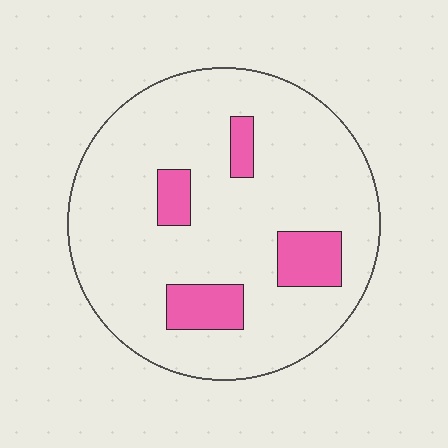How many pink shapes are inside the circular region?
4.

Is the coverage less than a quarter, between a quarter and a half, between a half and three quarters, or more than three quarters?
Less than a quarter.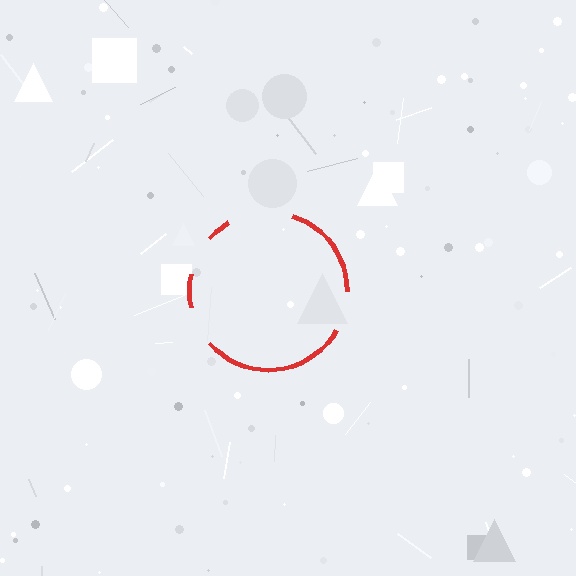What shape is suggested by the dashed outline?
The dashed outline suggests a circle.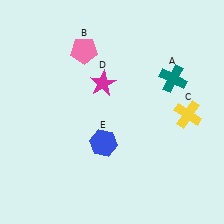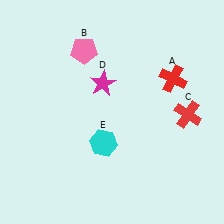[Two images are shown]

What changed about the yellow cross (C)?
In Image 1, C is yellow. In Image 2, it changed to red.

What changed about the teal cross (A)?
In Image 1, A is teal. In Image 2, it changed to red.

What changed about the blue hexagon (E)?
In Image 1, E is blue. In Image 2, it changed to cyan.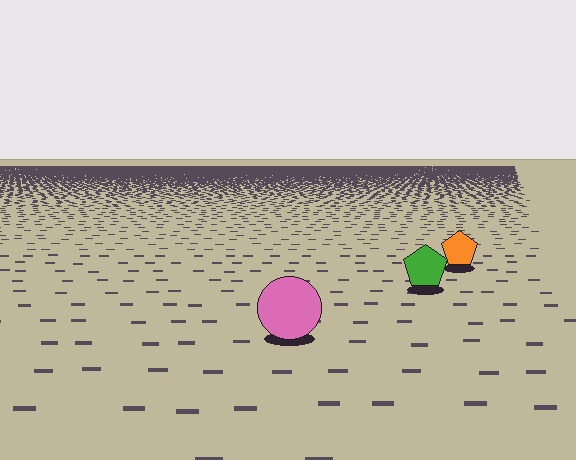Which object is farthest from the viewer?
The orange pentagon is farthest from the viewer. It appears smaller and the ground texture around it is denser.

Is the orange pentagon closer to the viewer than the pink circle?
No. The pink circle is closer — you can tell from the texture gradient: the ground texture is coarser near it.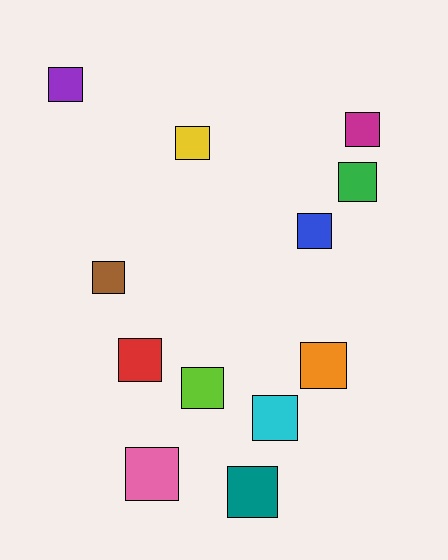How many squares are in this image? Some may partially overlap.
There are 12 squares.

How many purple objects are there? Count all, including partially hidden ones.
There is 1 purple object.